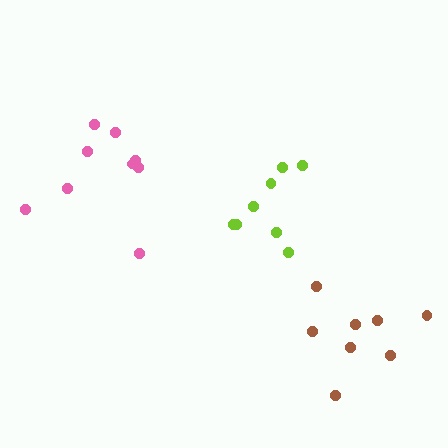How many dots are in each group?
Group 1: 8 dots, Group 2: 8 dots, Group 3: 9 dots (25 total).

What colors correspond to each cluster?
The clusters are colored: brown, lime, pink.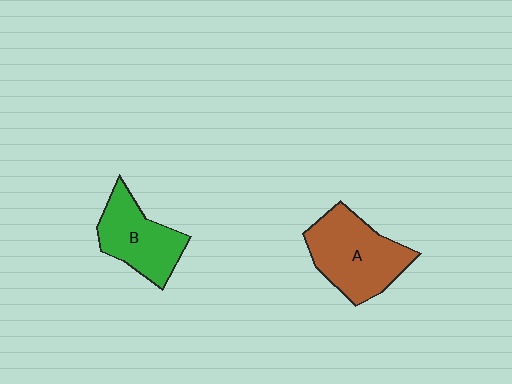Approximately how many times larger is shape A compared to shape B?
Approximately 1.3 times.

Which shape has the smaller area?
Shape B (green).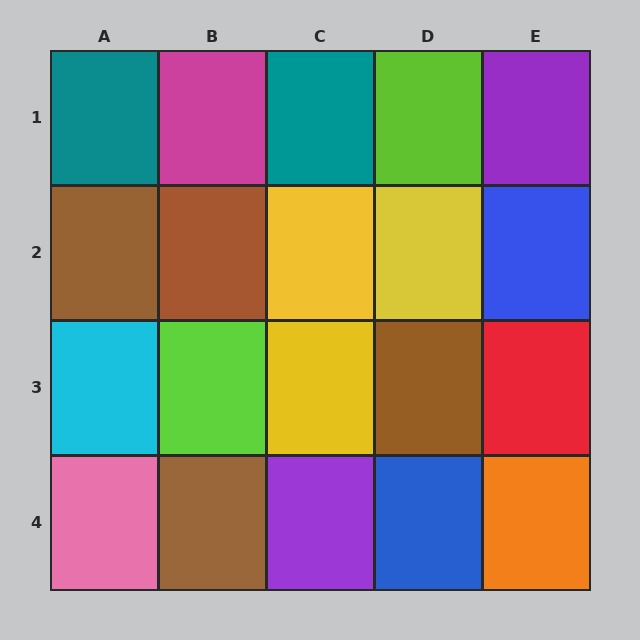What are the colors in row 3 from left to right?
Cyan, lime, yellow, brown, red.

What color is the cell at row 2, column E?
Blue.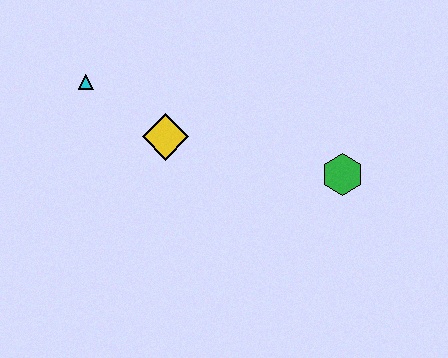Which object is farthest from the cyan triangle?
The green hexagon is farthest from the cyan triangle.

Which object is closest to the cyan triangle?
The yellow diamond is closest to the cyan triangle.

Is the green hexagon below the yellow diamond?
Yes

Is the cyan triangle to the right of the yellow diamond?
No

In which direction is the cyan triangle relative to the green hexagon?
The cyan triangle is to the left of the green hexagon.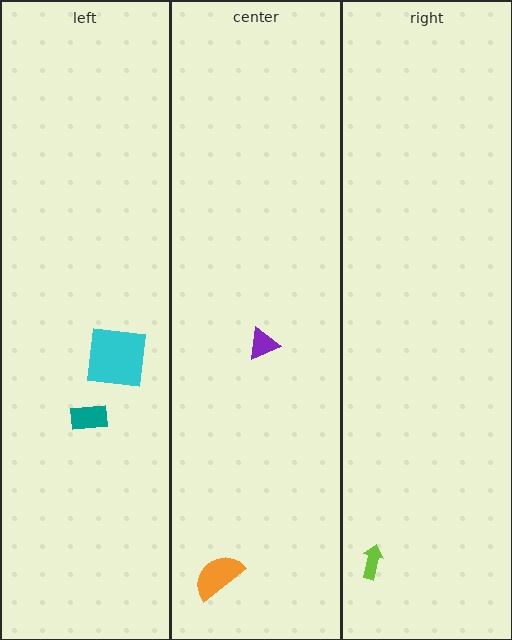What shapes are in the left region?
The teal rectangle, the cyan square.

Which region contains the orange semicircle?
The center region.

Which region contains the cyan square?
The left region.